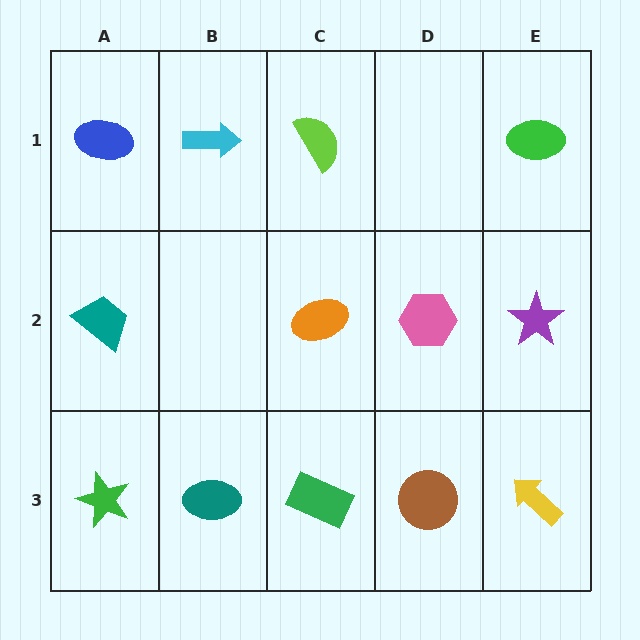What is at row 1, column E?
A green ellipse.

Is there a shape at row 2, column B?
No, that cell is empty.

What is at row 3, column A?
A green star.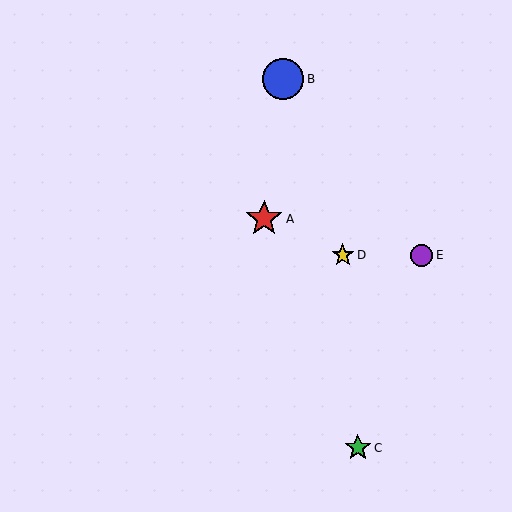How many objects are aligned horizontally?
2 objects (D, E) are aligned horizontally.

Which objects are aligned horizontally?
Objects D, E are aligned horizontally.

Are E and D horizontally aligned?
Yes, both are at y≈255.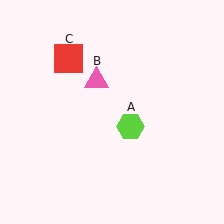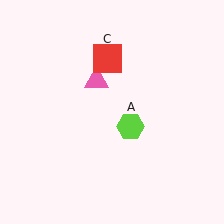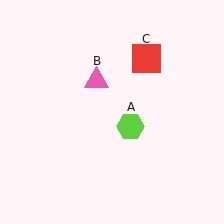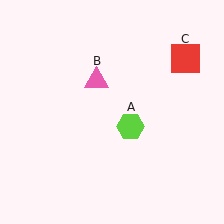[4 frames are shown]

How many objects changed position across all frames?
1 object changed position: red square (object C).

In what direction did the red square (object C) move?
The red square (object C) moved right.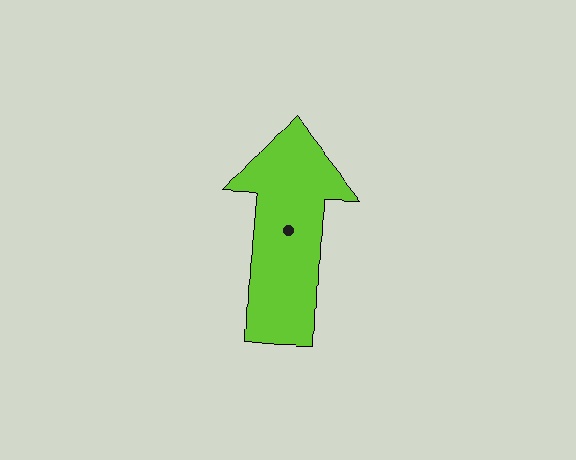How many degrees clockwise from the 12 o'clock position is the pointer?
Approximately 2 degrees.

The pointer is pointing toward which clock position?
Roughly 12 o'clock.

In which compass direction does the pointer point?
North.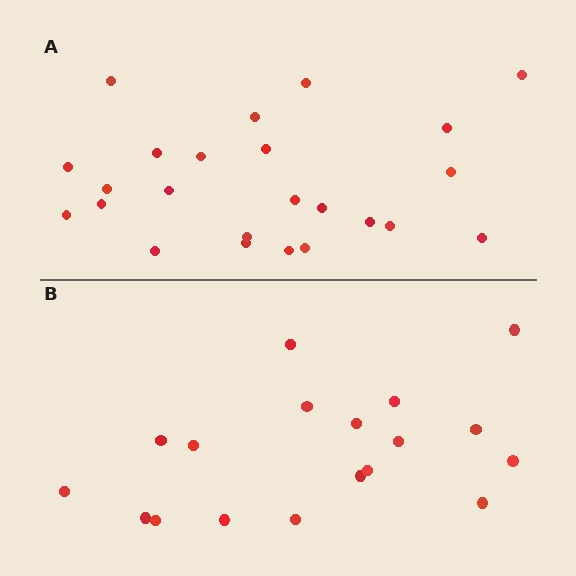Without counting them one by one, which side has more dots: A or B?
Region A (the top region) has more dots.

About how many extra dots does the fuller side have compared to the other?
Region A has about 6 more dots than region B.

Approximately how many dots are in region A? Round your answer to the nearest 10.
About 20 dots. (The exact count is 24, which rounds to 20.)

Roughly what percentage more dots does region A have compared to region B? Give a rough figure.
About 35% more.